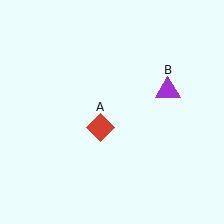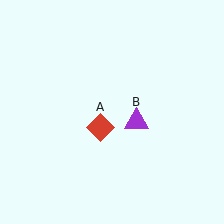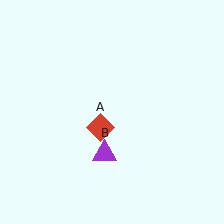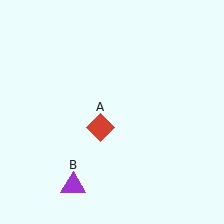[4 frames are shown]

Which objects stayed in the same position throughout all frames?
Red diamond (object A) remained stationary.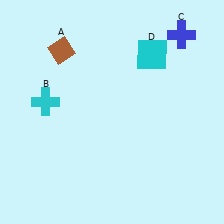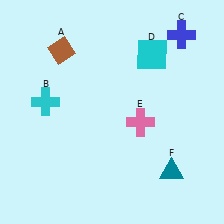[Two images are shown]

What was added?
A pink cross (E), a teal triangle (F) were added in Image 2.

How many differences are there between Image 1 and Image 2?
There are 2 differences between the two images.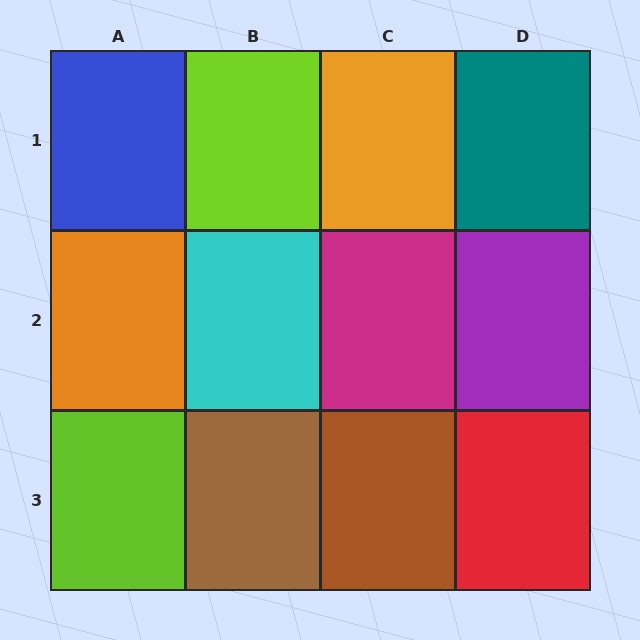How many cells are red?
1 cell is red.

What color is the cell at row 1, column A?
Blue.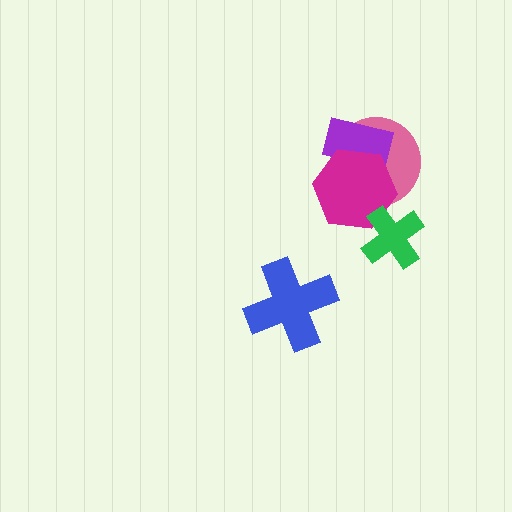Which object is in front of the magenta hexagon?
The green cross is in front of the magenta hexagon.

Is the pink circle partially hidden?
Yes, it is partially covered by another shape.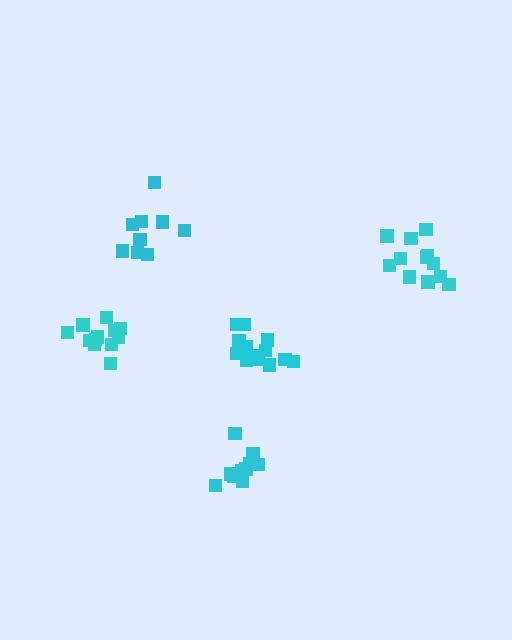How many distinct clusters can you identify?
There are 5 distinct clusters.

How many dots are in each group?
Group 1: 9 dots, Group 2: 13 dots, Group 3: 12 dots, Group 4: 12 dots, Group 5: 12 dots (58 total).